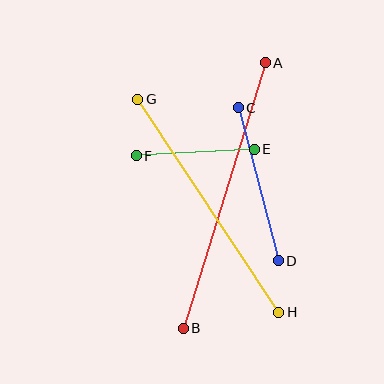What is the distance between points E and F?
The distance is approximately 118 pixels.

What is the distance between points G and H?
The distance is approximately 256 pixels.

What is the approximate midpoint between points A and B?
The midpoint is at approximately (224, 195) pixels.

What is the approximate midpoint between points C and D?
The midpoint is at approximately (258, 184) pixels.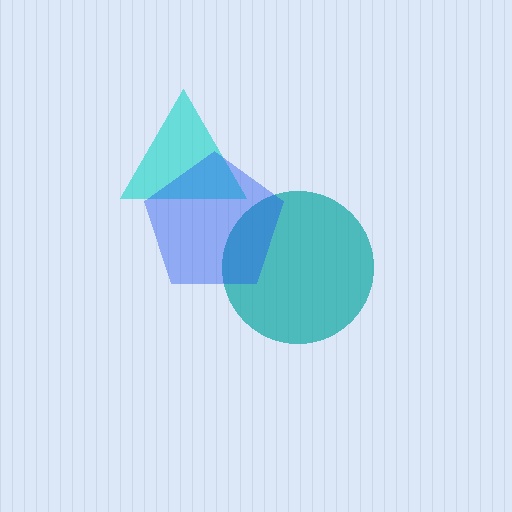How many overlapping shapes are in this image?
There are 3 overlapping shapes in the image.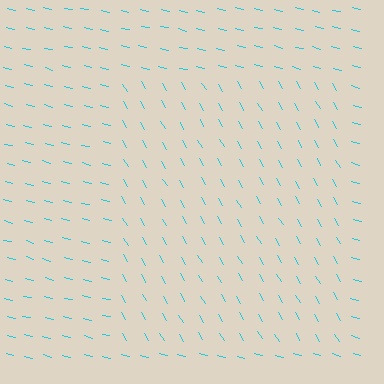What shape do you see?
I see a rectangle.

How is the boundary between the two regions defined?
The boundary is defined purely by a change in line orientation (approximately 45 degrees difference). All lines are the same color and thickness.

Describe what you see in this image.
The image is filled with small cyan line segments. A rectangle region in the image has lines oriented differently from the surrounding lines, creating a visible texture boundary.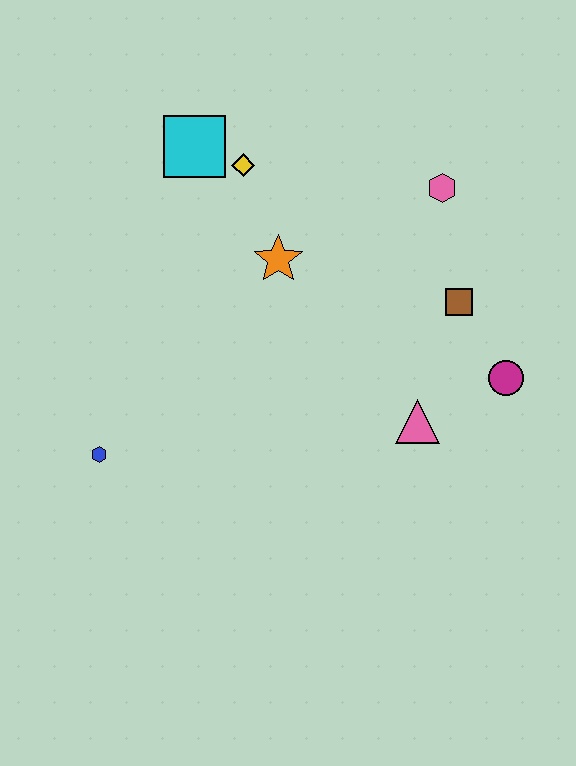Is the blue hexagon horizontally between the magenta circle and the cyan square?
No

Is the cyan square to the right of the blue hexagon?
Yes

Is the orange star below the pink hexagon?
Yes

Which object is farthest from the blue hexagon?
The pink hexagon is farthest from the blue hexagon.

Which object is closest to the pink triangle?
The magenta circle is closest to the pink triangle.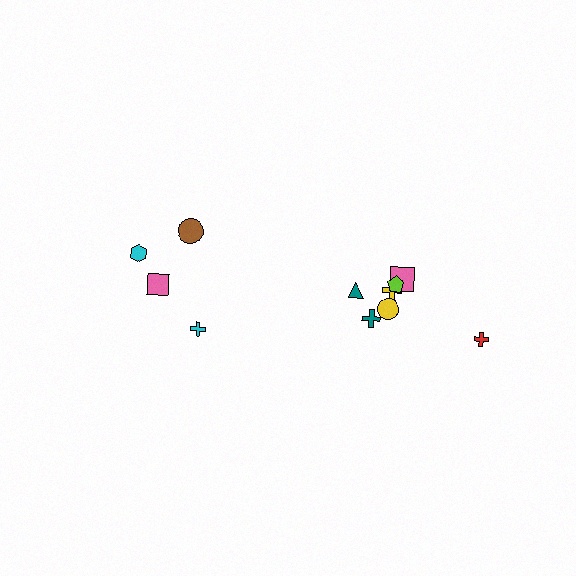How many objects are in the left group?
There are 4 objects.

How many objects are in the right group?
There are 7 objects.